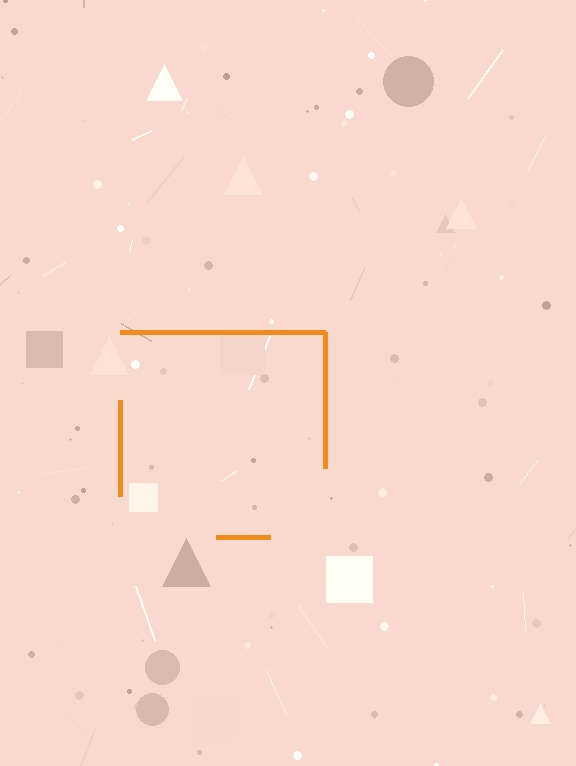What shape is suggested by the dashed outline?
The dashed outline suggests a square.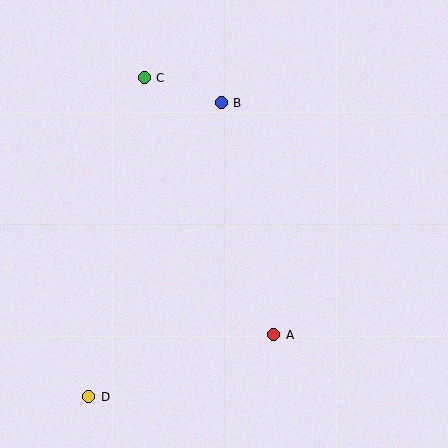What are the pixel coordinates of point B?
Point B is at (221, 103).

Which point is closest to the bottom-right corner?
Point A is closest to the bottom-right corner.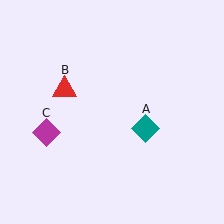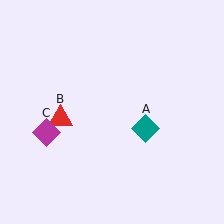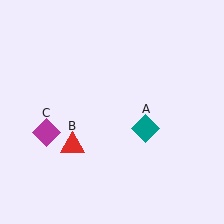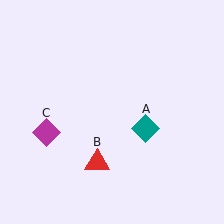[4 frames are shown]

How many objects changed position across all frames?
1 object changed position: red triangle (object B).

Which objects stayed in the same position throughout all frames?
Teal diamond (object A) and magenta diamond (object C) remained stationary.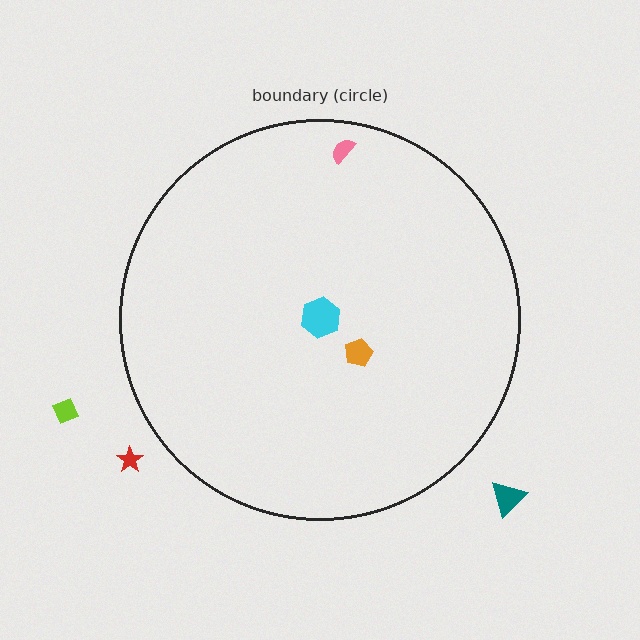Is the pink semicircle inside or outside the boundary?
Inside.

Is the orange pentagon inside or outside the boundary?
Inside.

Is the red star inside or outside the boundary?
Outside.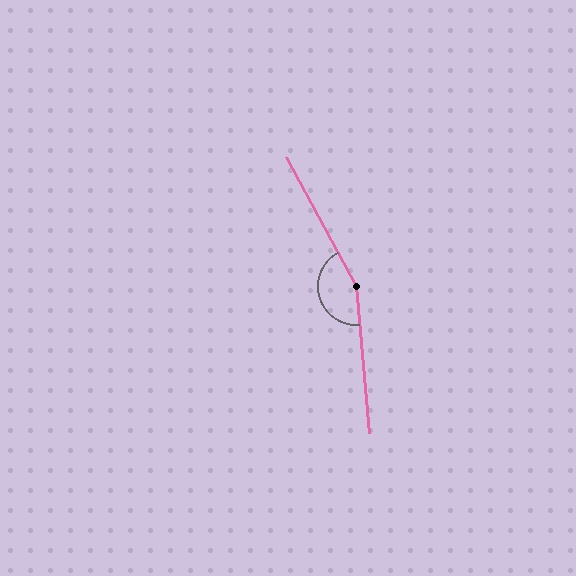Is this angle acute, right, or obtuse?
It is obtuse.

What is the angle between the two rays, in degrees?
Approximately 156 degrees.